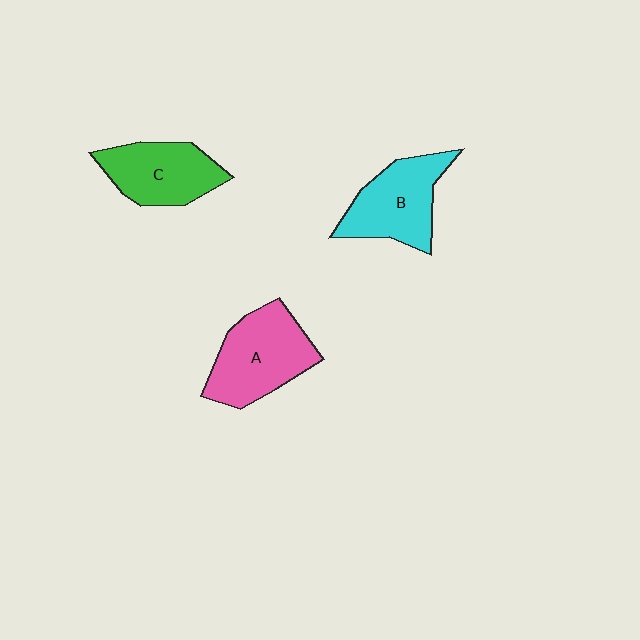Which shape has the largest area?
Shape A (pink).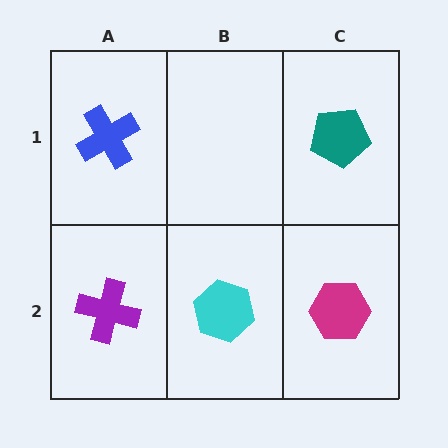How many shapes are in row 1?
2 shapes.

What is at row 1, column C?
A teal pentagon.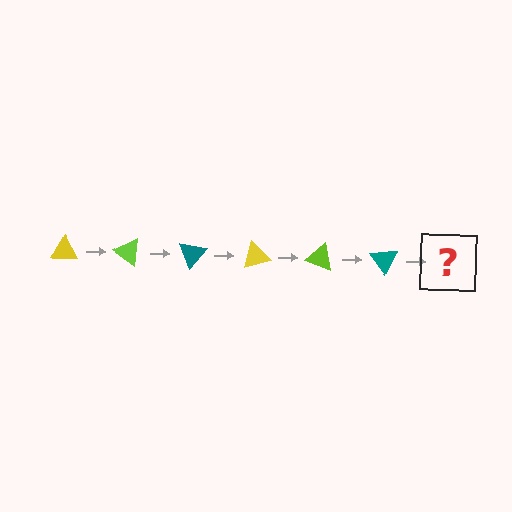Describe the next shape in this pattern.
It should be a yellow triangle, rotated 210 degrees from the start.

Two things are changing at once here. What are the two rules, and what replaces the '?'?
The two rules are that it rotates 35 degrees each step and the color cycles through yellow, lime, and teal. The '?' should be a yellow triangle, rotated 210 degrees from the start.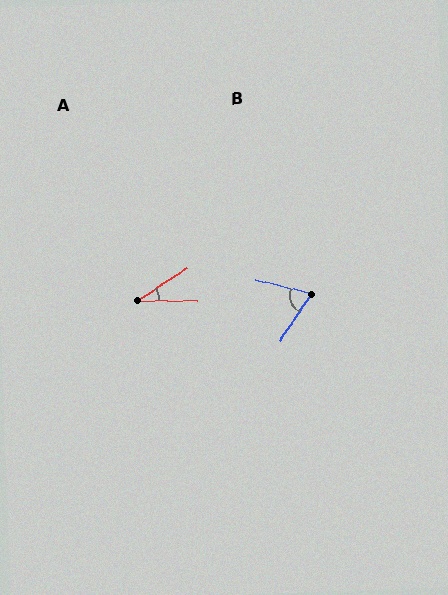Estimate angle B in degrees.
Approximately 70 degrees.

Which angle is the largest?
B, at approximately 70 degrees.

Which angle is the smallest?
A, at approximately 33 degrees.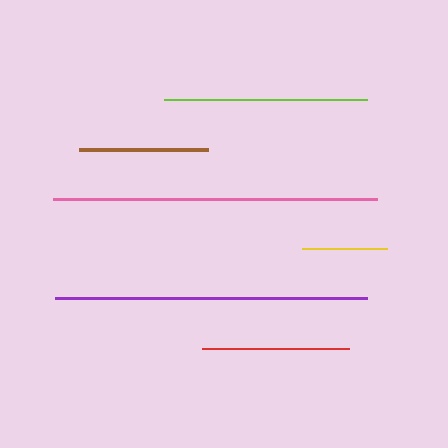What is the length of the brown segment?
The brown segment is approximately 129 pixels long.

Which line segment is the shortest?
The yellow line is the shortest at approximately 85 pixels.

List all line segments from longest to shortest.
From longest to shortest: pink, purple, lime, red, brown, yellow.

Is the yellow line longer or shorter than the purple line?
The purple line is longer than the yellow line.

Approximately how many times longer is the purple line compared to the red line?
The purple line is approximately 2.1 times the length of the red line.